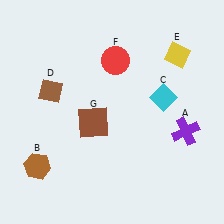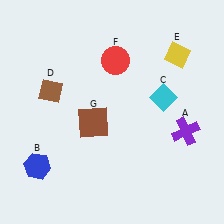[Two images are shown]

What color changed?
The hexagon (B) changed from brown in Image 1 to blue in Image 2.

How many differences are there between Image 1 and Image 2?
There is 1 difference between the two images.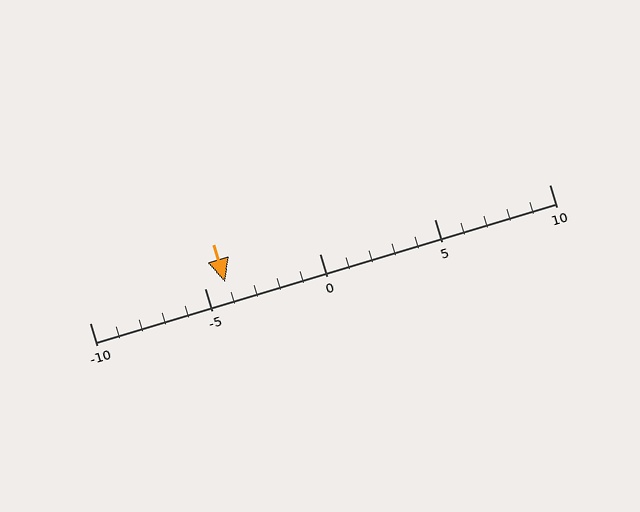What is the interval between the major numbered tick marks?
The major tick marks are spaced 5 units apart.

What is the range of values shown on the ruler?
The ruler shows values from -10 to 10.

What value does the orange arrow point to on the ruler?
The orange arrow points to approximately -4.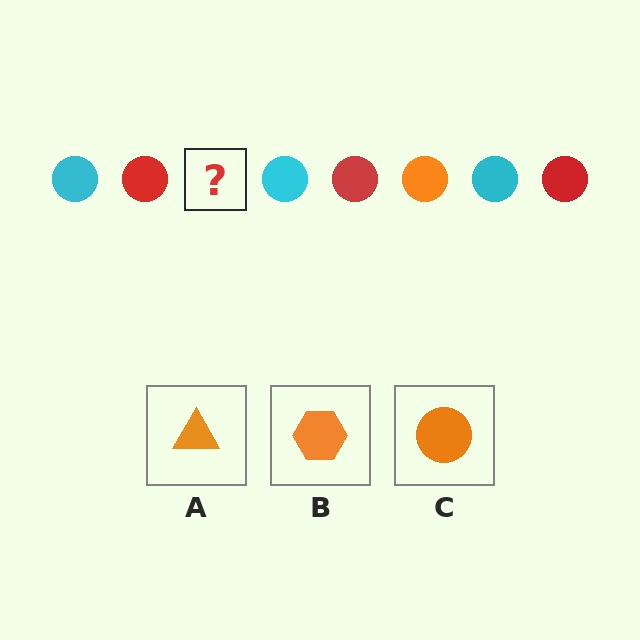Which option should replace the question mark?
Option C.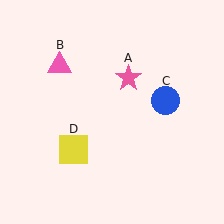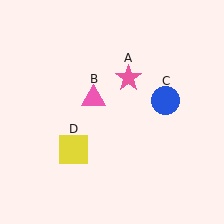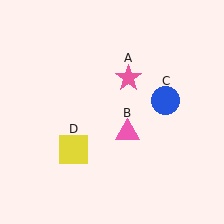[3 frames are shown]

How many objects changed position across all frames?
1 object changed position: pink triangle (object B).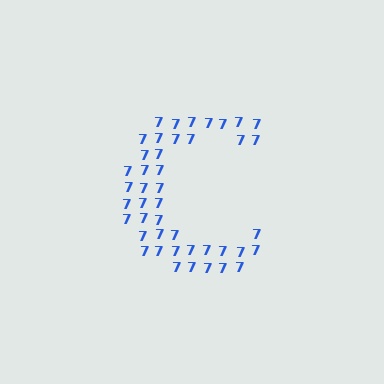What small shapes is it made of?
It is made of small digit 7's.